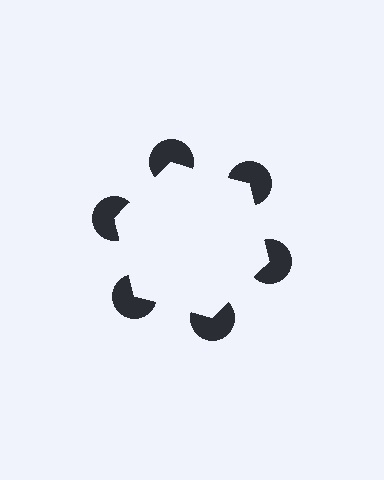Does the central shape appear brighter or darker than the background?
It typically appears slightly brighter than the background, even though no actual brightness change is drawn.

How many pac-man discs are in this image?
There are 6 — one at each vertex of the illusory hexagon.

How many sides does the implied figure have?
6 sides.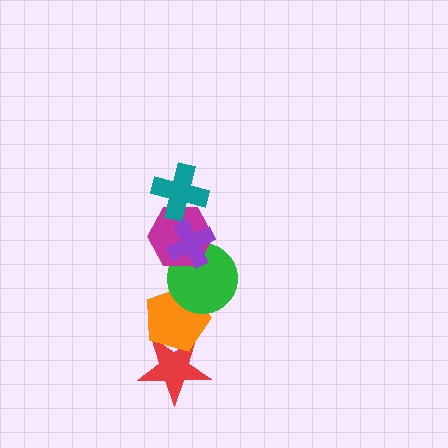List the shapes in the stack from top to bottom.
From top to bottom: the teal cross, the purple cross, the magenta hexagon, the green circle, the orange pentagon, the red star.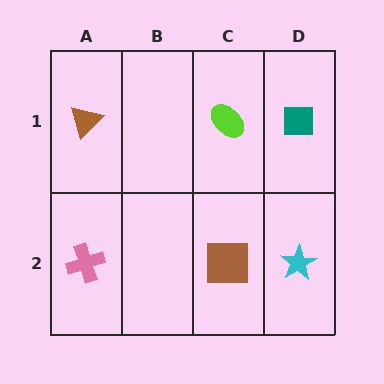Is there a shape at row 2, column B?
No, that cell is empty.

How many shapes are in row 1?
3 shapes.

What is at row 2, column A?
A pink cross.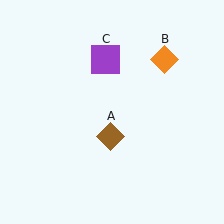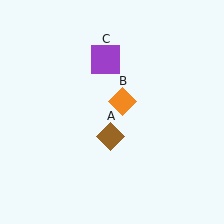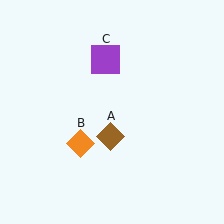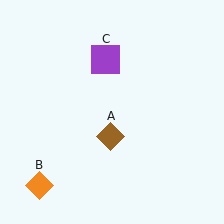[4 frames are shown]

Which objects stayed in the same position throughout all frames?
Brown diamond (object A) and purple square (object C) remained stationary.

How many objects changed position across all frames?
1 object changed position: orange diamond (object B).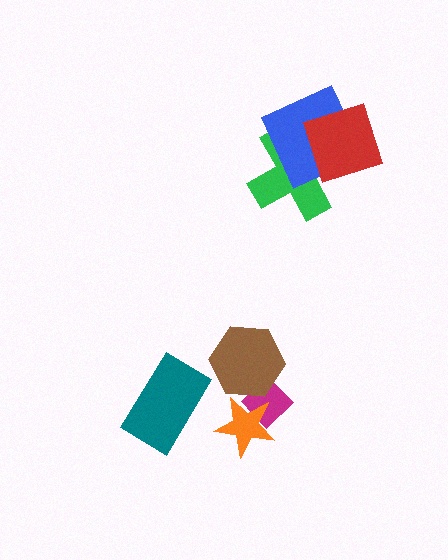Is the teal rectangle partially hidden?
No, no other shape covers it.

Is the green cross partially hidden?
Yes, it is partially covered by another shape.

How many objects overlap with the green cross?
2 objects overlap with the green cross.